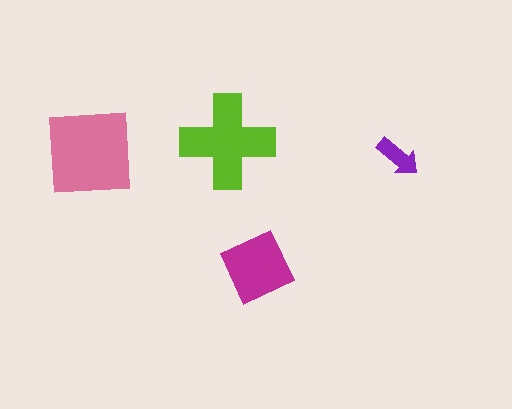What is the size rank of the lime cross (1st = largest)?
2nd.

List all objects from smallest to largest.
The purple arrow, the magenta diamond, the lime cross, the pink square.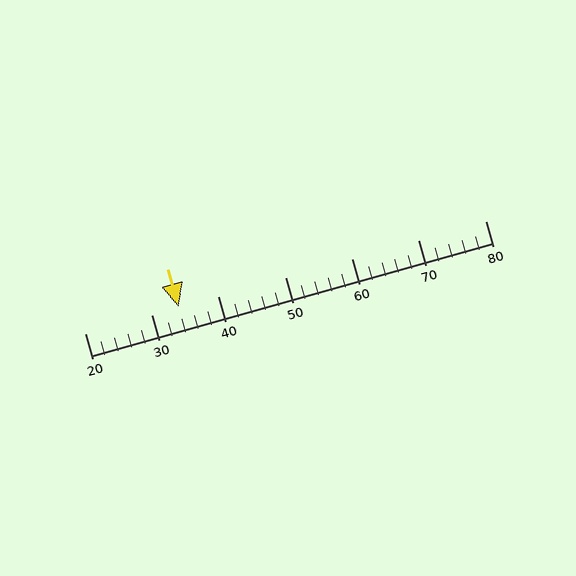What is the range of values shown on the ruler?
The ruler shows values from 20 to 80.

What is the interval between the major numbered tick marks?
The major tick marks are spaced 10 units apart.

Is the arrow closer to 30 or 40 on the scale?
The arrow is closer to 30.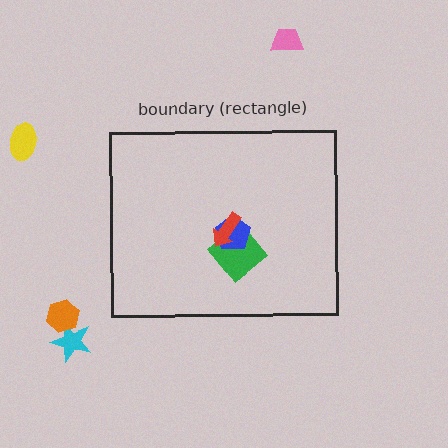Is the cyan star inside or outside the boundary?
Outside.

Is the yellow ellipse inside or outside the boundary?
Outside.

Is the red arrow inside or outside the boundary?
Inside.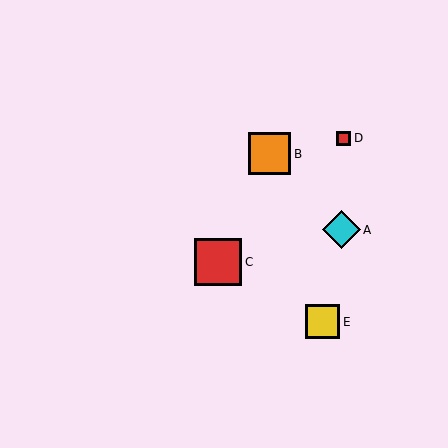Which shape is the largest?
The red square (labeled C) is the largest.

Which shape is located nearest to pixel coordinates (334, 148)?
The red square (labeled D) at (343, 138) is nearest to that location.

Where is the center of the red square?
The center of the red square is at (343, 138).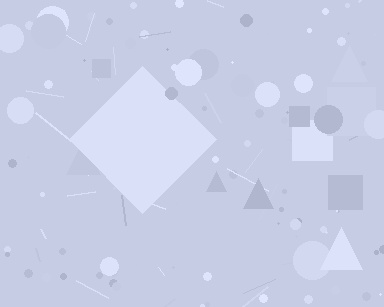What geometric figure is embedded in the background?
A diamond is embedded in the background.